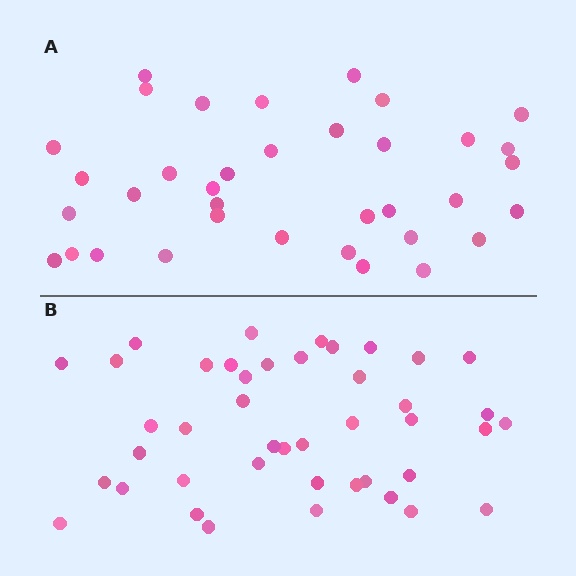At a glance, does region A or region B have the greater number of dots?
Region B (the bottom region) has more dots.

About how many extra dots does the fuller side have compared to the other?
Region B has roughly 8 or so more dots than region A.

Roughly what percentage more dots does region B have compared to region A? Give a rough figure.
About 20% more.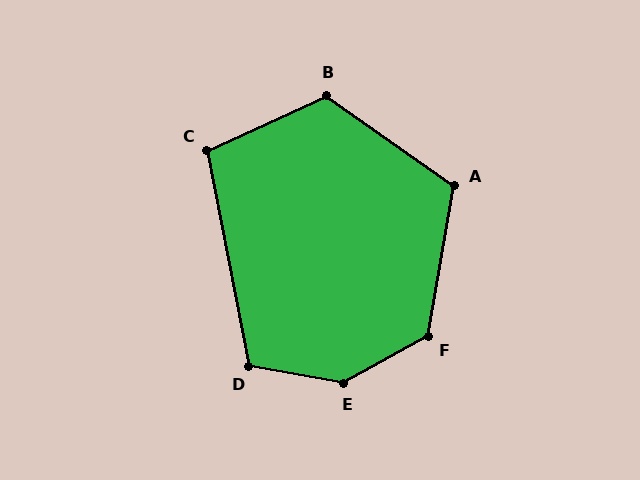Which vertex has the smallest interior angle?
C, at approximately 103 degrees.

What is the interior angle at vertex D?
Approximately 111 degrees (obtuse).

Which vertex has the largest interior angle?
E, at approximately 141 degrees.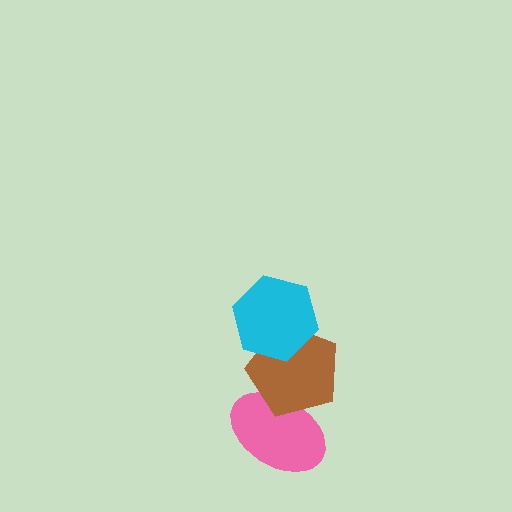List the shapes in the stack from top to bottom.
From top to bottom: the cyan hexagon, the brown pentagon, the pink ellipse.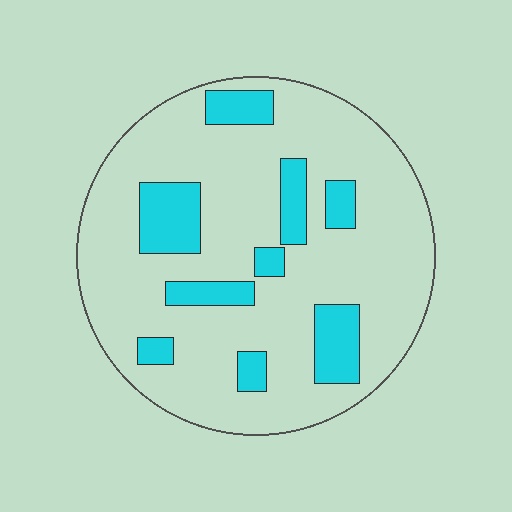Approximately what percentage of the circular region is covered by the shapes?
Approximately 20%.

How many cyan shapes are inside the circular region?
9.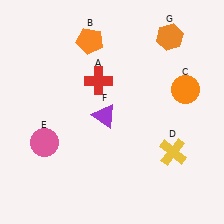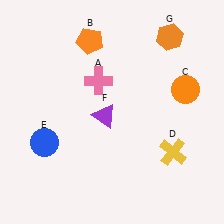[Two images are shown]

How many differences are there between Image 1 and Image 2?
There are 2 differences between the two images.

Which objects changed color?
A changed from red to pink. E changed from pink to blue.